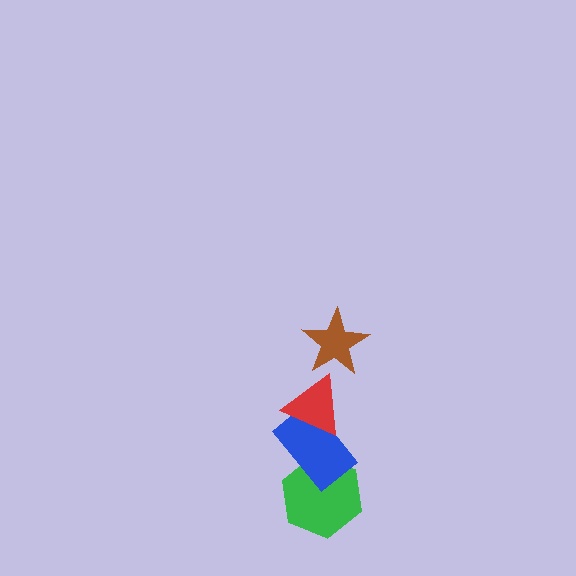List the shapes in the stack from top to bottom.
From top to bottom: the brown star, the red triangle, the blue rectangle, the green hexagon.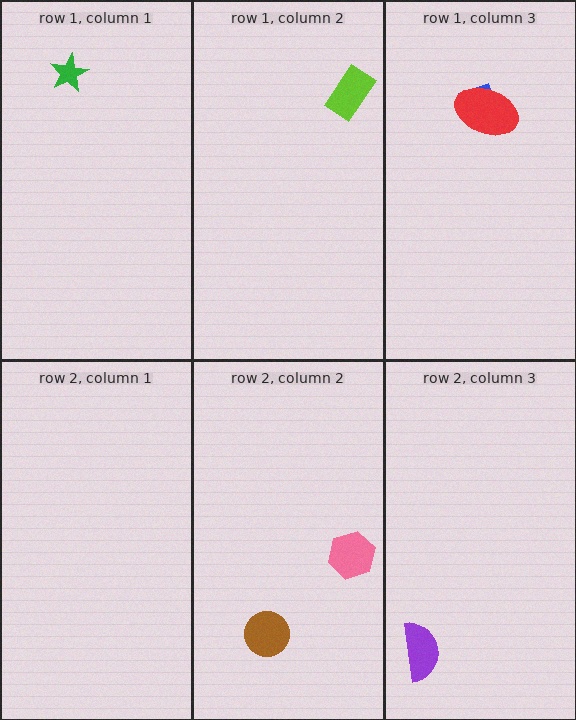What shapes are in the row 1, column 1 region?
The green star.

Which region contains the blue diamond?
The row 1, column 3 region.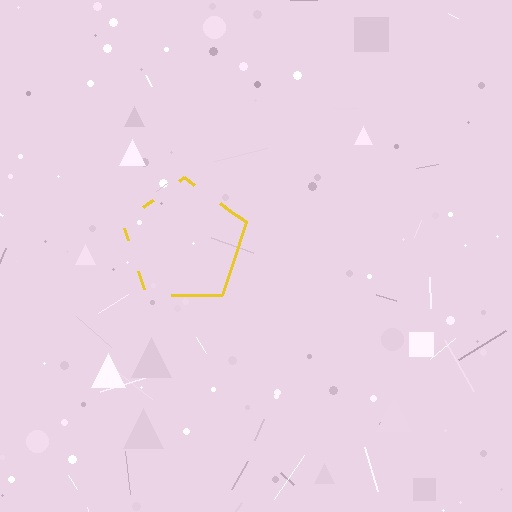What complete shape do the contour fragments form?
The contour fragments form a pentagon.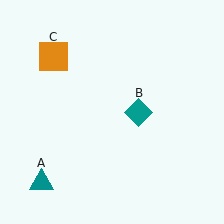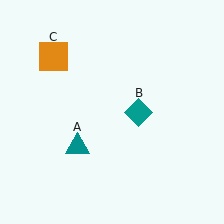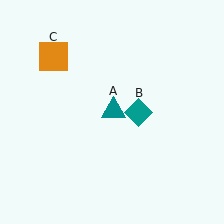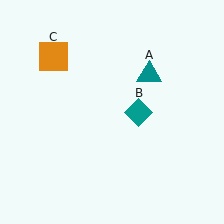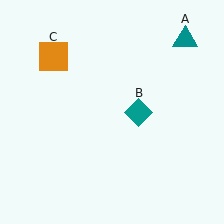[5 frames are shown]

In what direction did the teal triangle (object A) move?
The teal triangle (object A) moved up and to the right.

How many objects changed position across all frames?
1 object changed position: teal triangle (object A).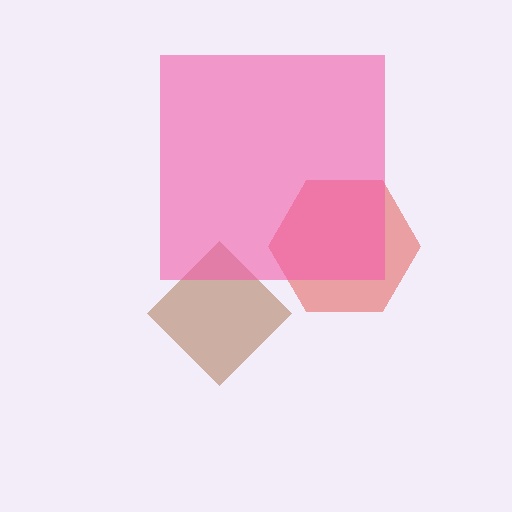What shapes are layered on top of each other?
The layered shapes are: a brown diamond, a red hexagon, a pink square.